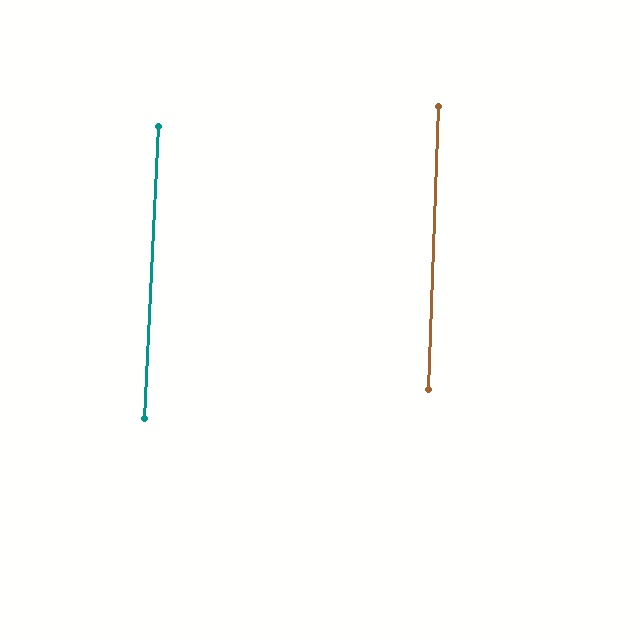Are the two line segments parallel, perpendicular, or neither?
Parallel — their directions differ by only 0.7°.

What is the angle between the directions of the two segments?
Approximately 1 degree.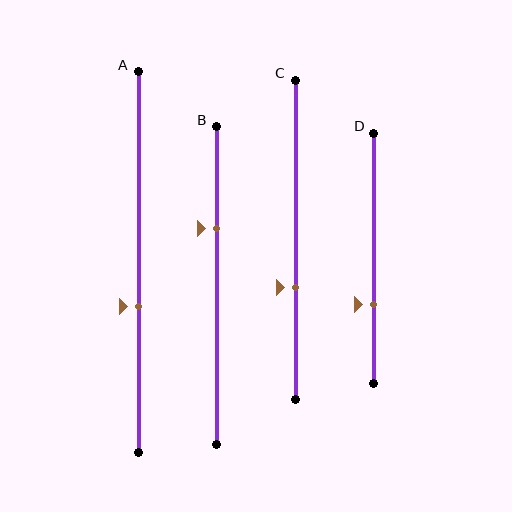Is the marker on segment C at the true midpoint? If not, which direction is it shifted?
No, the marker on segment C is shifted downward by about 15% of the segment length.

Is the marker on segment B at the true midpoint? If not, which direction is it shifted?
No, the marker on segment B is shifted upward by about 18% of the segment length.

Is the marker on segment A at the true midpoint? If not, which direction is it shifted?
No, the marker on segment A is shifted downward by about 12% of the segment length.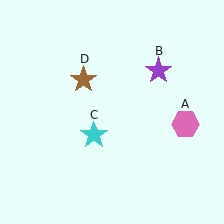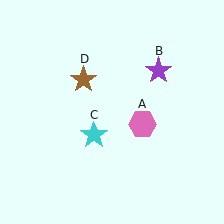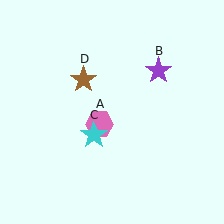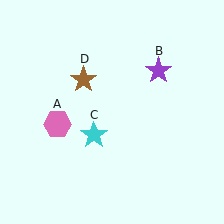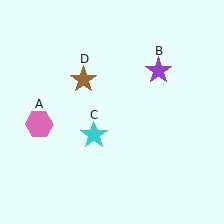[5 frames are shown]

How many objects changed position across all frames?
1 object changed position: pink hexagon (object A).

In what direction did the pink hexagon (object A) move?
The pink hexagon (object A) moved left.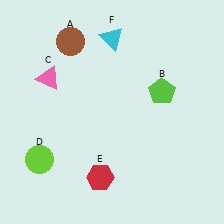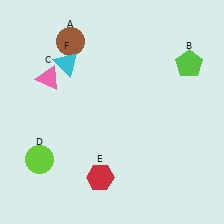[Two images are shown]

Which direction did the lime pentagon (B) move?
The lime pentagon (B) moved up.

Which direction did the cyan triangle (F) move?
The cyan triangle (F) moved left.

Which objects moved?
The objects that moved are: the lime pentagon (B), the cyan triangle (F).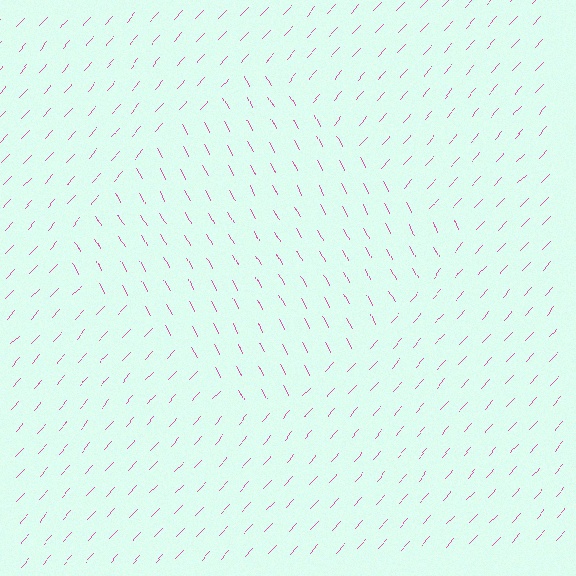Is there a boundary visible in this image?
Yes, there is a texture boundary formed by a change in line orientation.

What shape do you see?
I see a diamond.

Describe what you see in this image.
The image is filled with small pink line segments. A diamond region in the image has lines oriented differently from the surrounding lines, creating a visible texture boundary.